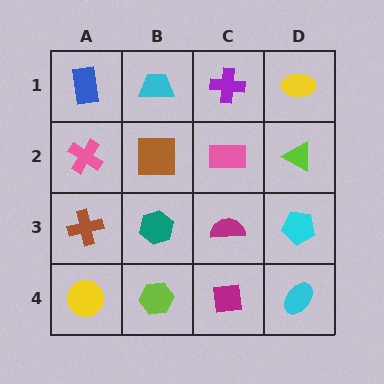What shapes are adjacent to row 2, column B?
A cyan trapezoid (row 1, column B), a teal hexagon (row 3, column B), a pink cross (row 2, column A), a pink rectangle (row 2, column C).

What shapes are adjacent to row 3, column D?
A lime triangle (row 2, column D), a cyan ellipse (row 4, column D), a magenta semicircle (row 3, column C).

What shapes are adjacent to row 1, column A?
A pink cross (row 2, column A), a cyan trapezoid (row 1, column B).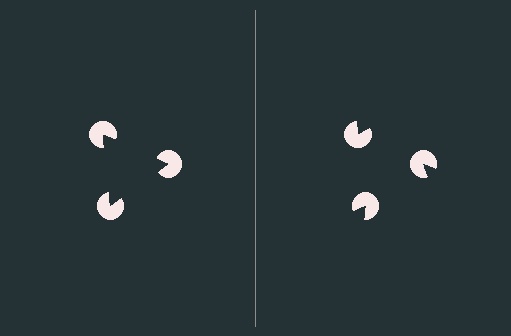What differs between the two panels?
The pac-man discs are positioned identically on both sides; only the wedge orientations differ. On the left they align to a triangle; on the right they are misaligned.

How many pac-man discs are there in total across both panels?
6 — 3 on each side.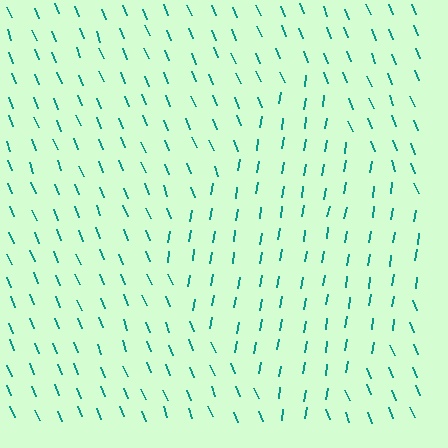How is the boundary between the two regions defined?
The boundary is defined purely by a change in line orientation (approximately 31 degrees difference). All lines are the same color and thickness.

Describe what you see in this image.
The image is filled with small teal line segments. A diamond region in the image has lines oriented differently from the surrounding lines, creating a visible texture boundary.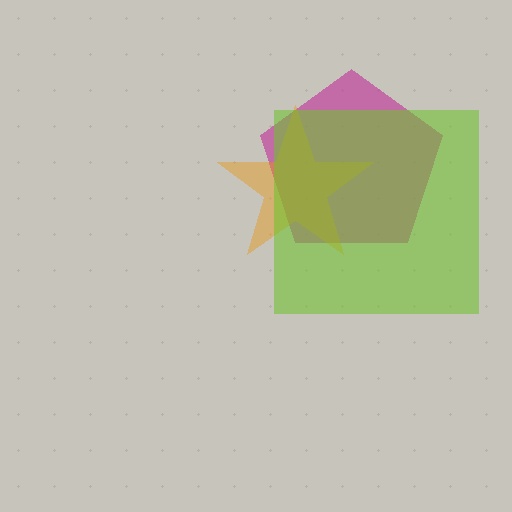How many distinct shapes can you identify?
There are 3 distinct shapes: a magenta pentagon, an orange star, a lime square.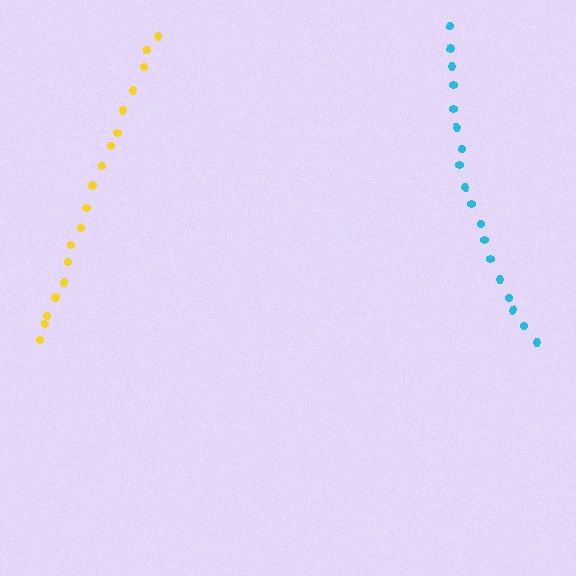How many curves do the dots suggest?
There are 2 distinct paths.